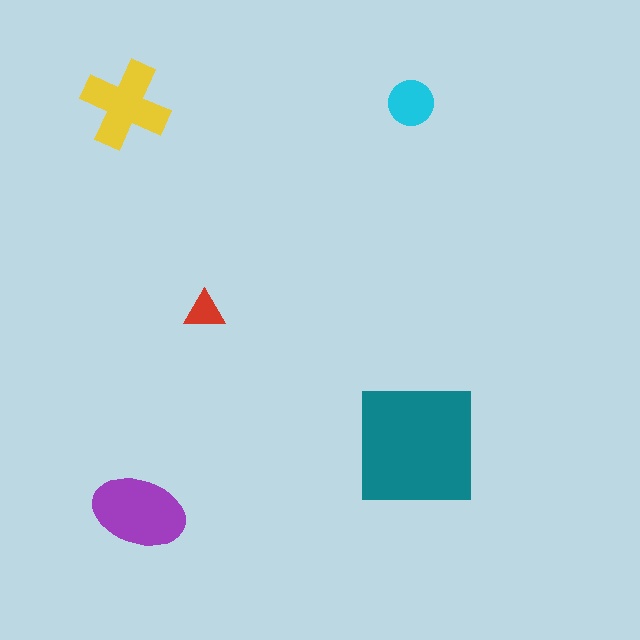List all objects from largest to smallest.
The teal square, the purple ellipse, the yellow cross, the cyan circle, the red triangle.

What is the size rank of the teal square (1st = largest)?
1st.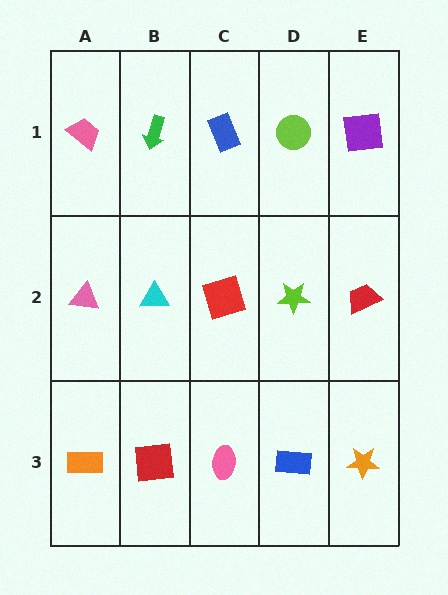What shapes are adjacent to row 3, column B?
A cyan triangle (row 2, column B), an orange rectangle (row 3, column A), a pink ellipse (row 3, column C).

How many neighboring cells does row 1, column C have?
3.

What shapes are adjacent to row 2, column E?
A purple square (row 1, column E), an orange star (row 3, column E), a lime star (row 2, column D).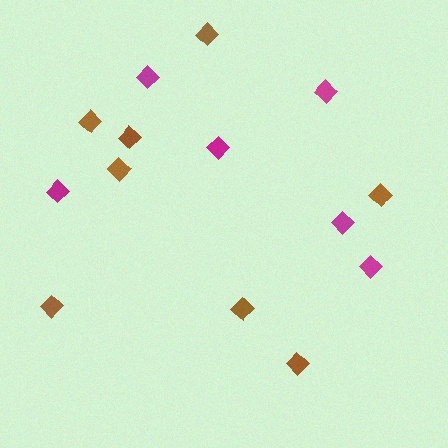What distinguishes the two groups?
There are 2 groups: one group of magenta diamonds (6) and one group of brown diamonds (8).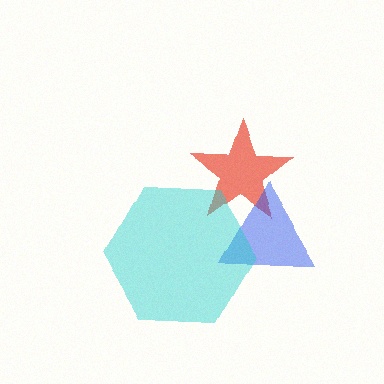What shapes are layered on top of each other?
The layered shapes are: a red star, a blue triangle, a cyan hexagon.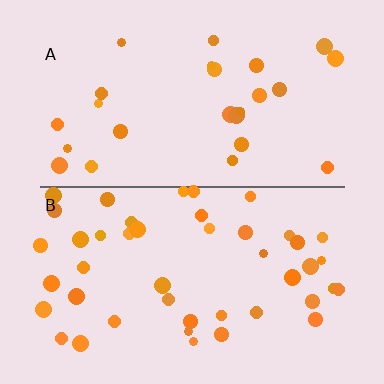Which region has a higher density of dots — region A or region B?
B (the bottom).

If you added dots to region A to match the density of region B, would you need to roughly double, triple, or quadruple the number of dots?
Approximately double.